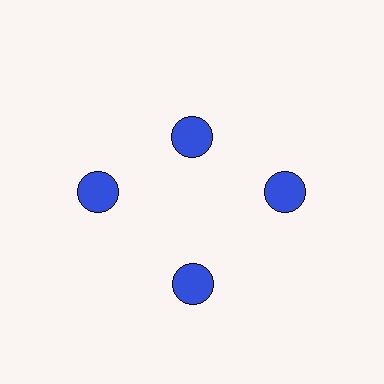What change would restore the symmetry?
The symmetry would be restored by moving it outward, back onto the ring so that all 4 circles sit at equal angles and equal distance from the center.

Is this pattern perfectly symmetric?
No. The 4 blue circles are arranged in a ring, but one element near the 12 o'clock position is pulled inward toward the center, breaking the 4-fold rotational symmetry.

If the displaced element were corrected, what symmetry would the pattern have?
It would have 4-fold rotational symmetry — the pattern would map onto itself every 90 degrees.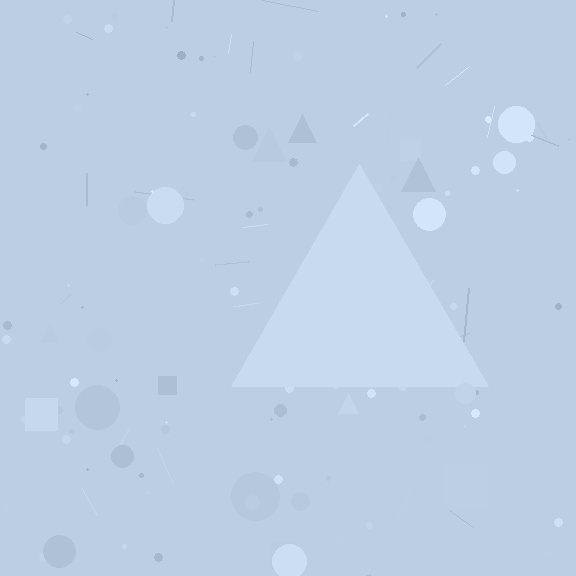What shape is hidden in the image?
A triangle is hidden in the image.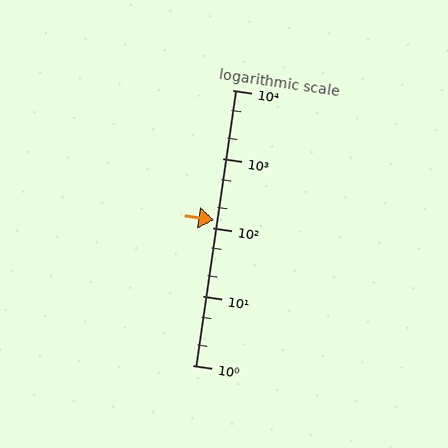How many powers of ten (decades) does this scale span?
The scale spans 4 decades, from 1 to 10000.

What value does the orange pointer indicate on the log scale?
The pointer indicates approximately 130.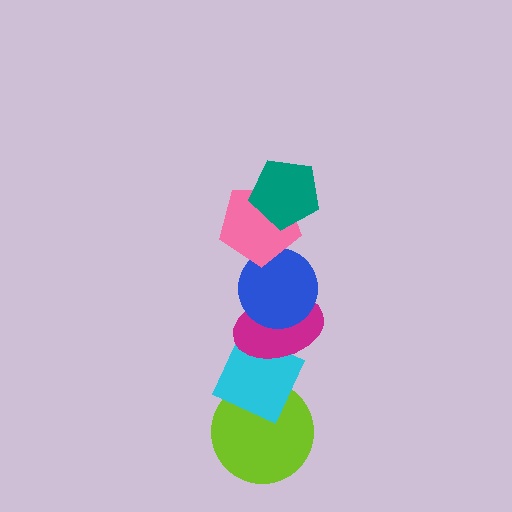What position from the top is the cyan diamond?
The cyan diamond is 5th from the top.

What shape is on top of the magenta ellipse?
The blue circle is on top of the magenta ellipse.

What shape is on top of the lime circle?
The cyan diamond is on top of the lime circle.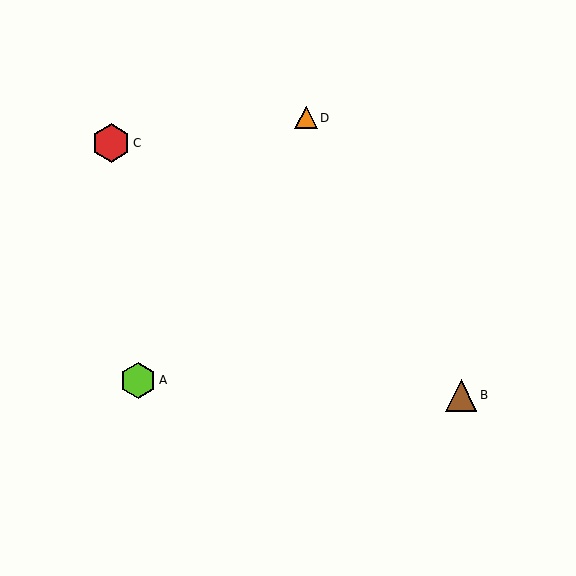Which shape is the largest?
The red hexagon (labeled C) is the largest.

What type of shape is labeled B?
Shape B is a brown triangle.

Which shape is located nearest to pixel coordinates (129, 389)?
The lime hexagon (labeled A) at (138, 380) is nearest to that location.